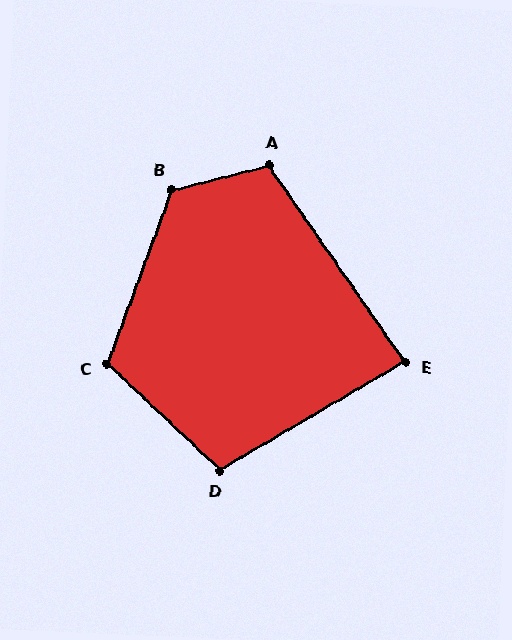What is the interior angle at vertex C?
Approximately 113 degrees (obtuse).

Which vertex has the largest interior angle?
B, at approximately 124 degrees.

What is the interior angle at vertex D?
Approximately 106 degrees (obtuse).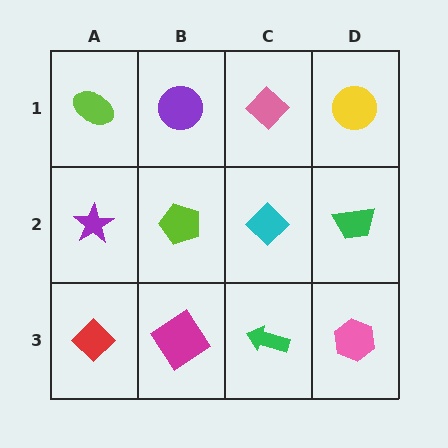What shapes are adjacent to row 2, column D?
A yellow circle (row 1, column D), a pink hexagon (row 3, column D), a cyan diamond (row 2, column C).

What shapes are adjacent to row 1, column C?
A cyan diamond (row 2, column C), a purple circle (row 1, column B), a yellow circle (row 1, column D).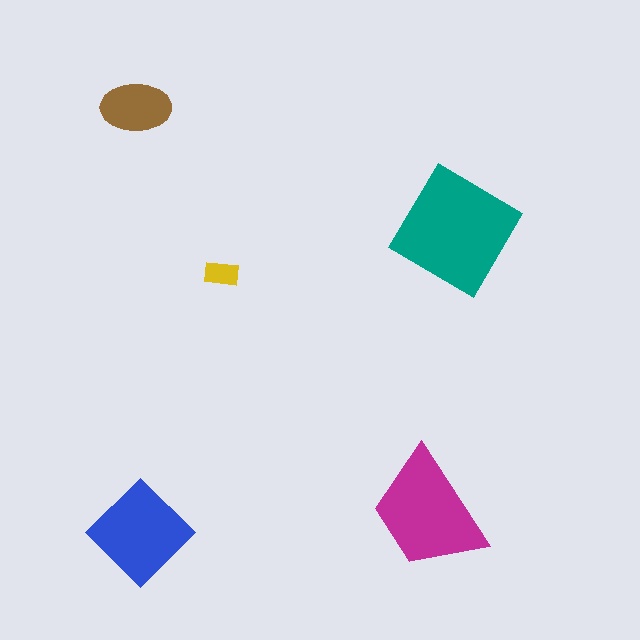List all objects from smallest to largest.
The yellow rectangle, the brown ellipse, the blue diamond, the magenta trapezoid, the teal diamond.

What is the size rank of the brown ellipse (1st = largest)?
4th.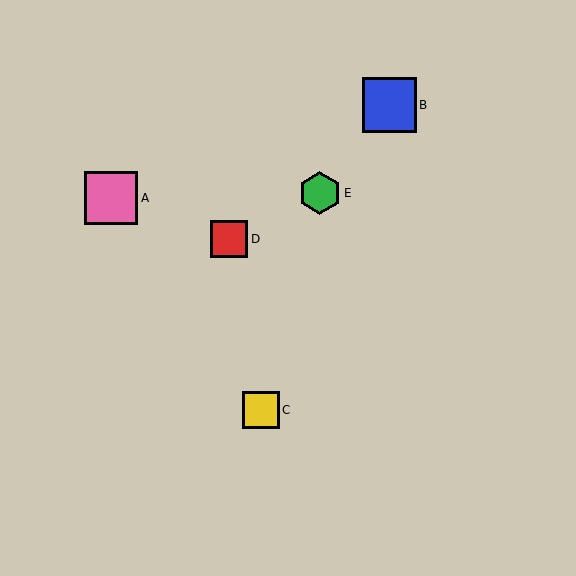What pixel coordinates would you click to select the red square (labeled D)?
Click at (229, 239) to select the red square D.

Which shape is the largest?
The blue square (labeled B) is the largest.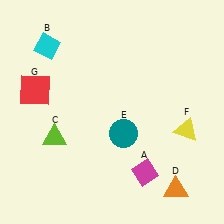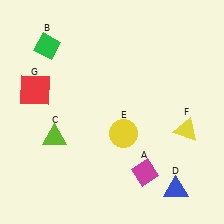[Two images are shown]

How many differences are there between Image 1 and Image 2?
There are 3 differences between the two images.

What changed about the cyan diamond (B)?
In Image 1, B is cyan. In Image 2, it changed to green.